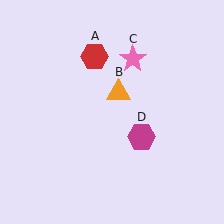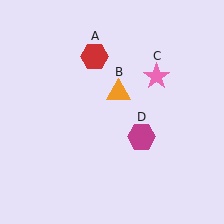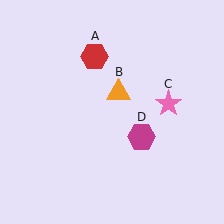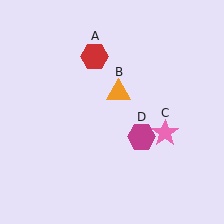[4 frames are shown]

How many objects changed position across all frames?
1 object changed position: pink star (object C).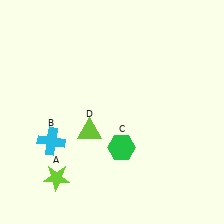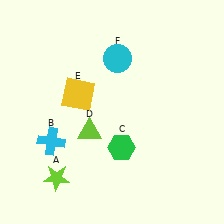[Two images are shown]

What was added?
A yellow square (E), a cyan circle (F) were added in Image 2.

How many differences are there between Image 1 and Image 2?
There are 2 differences between the two images.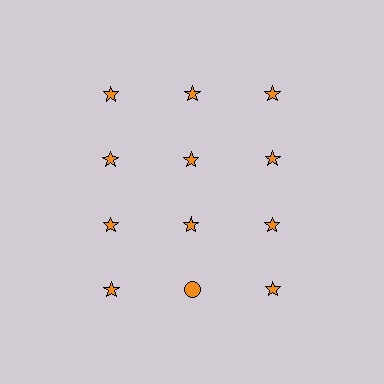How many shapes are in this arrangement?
There are 12 shapes arranged in a grid pattern.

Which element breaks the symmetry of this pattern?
The orange circle in the fourth row, second from left column breaks the symmetry. All other shapes are orange stars.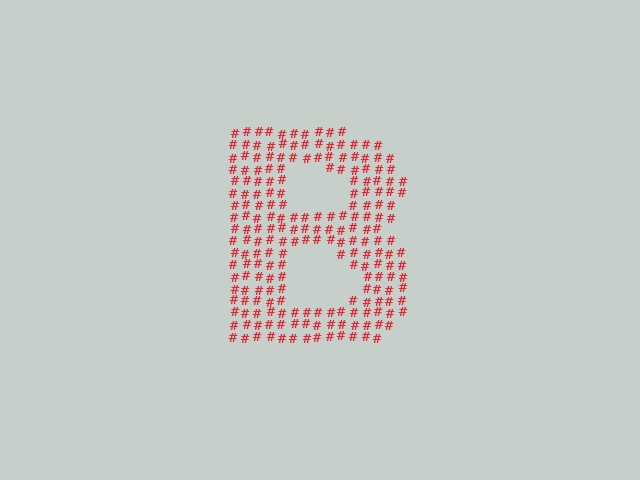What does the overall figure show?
The overall figure shows the letter B.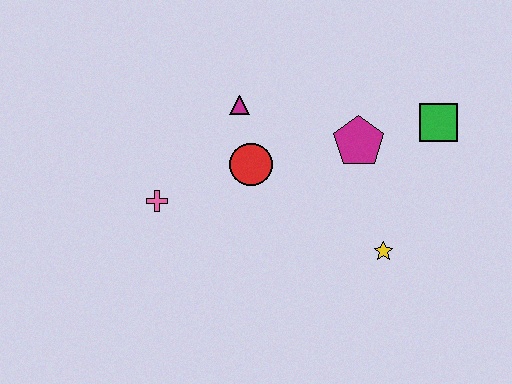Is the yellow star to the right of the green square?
No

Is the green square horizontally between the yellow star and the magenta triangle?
No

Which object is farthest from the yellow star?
The pink cross is farthest from the yellow star.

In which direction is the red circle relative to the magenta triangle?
The red circle is below the magenta triangle.